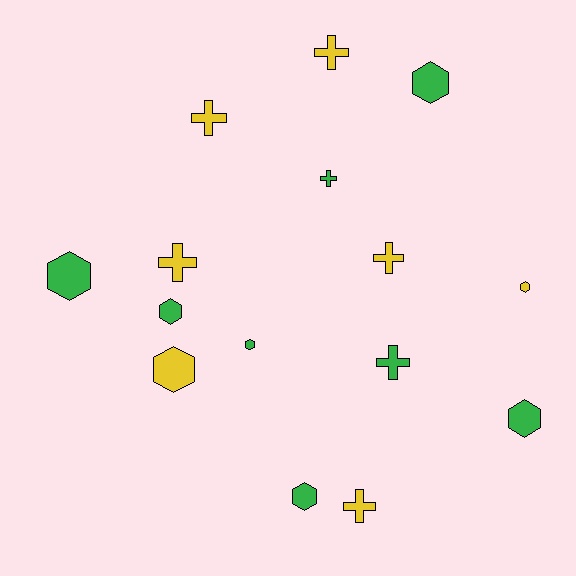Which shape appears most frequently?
Hexagon, with 8 objects.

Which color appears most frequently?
Green, with 8 objects.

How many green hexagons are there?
There are 6 green hexagons.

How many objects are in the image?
There are 15 objects.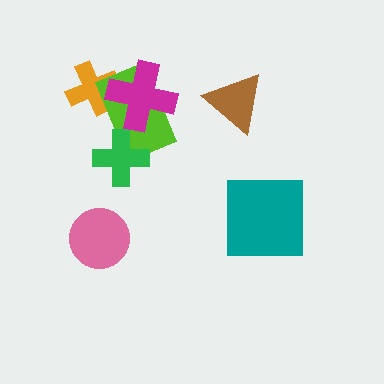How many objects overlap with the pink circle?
0 objects overlap with the pink circle.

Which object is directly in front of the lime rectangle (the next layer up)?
The green cross is directly in front of the lime rectangle.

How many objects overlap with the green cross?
1 object overlaps with the green cross.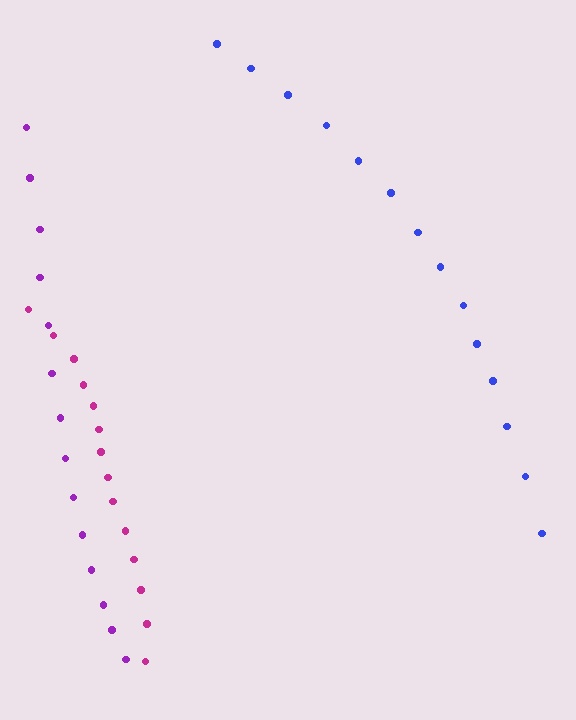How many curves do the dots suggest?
There are 3 distinct paths.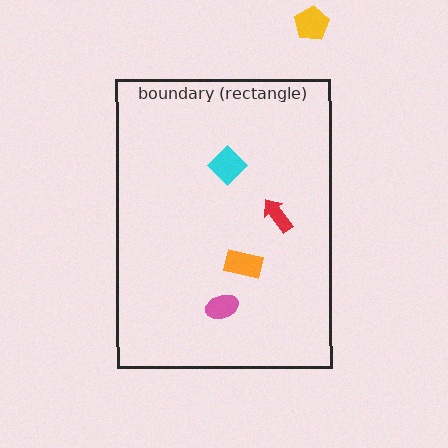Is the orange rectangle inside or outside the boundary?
Inside.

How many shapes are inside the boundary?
4 inside, 1 outside.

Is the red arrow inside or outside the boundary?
Inside.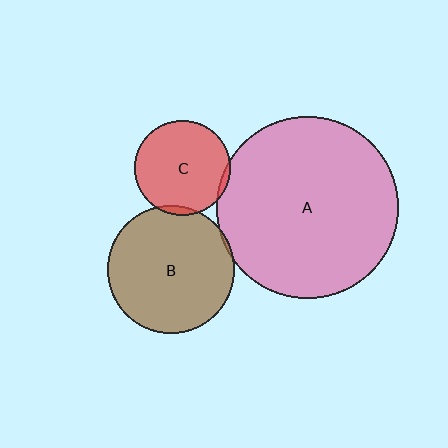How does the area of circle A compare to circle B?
Approximately 2.0 times.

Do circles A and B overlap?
Yes.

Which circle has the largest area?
Circle A (pink).